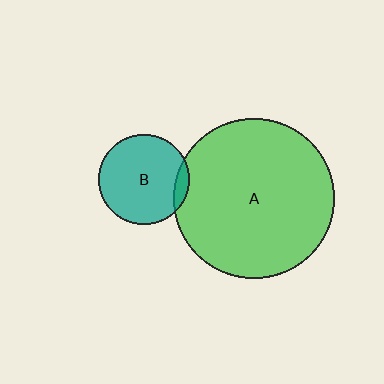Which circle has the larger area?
Circle A (green).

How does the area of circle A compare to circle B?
Approximately 3.1 times.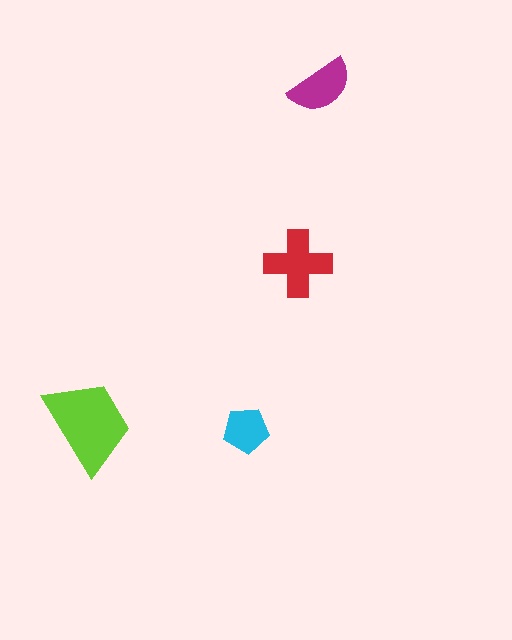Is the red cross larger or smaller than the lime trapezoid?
Smaller.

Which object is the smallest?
The cyan pentagon.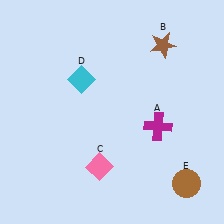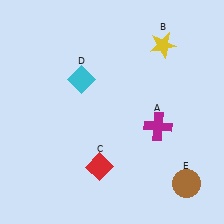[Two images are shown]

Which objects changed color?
B changed from brown to yellow. C changed from pink to red.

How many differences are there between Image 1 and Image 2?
There are 2 differences between the two images.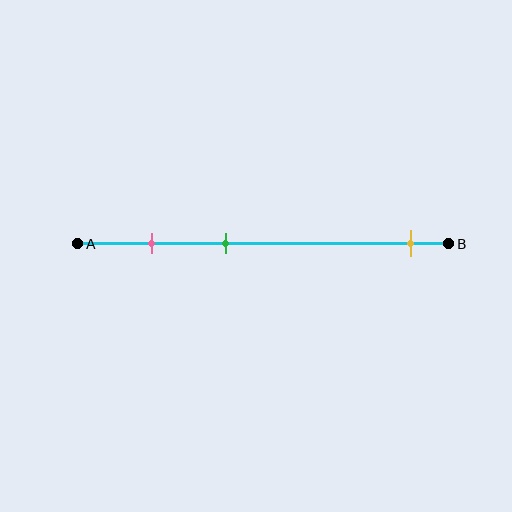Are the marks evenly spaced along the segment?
No, the marks are not evenly spaced.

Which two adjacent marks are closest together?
The pink and green marks are the closest adjacent pair.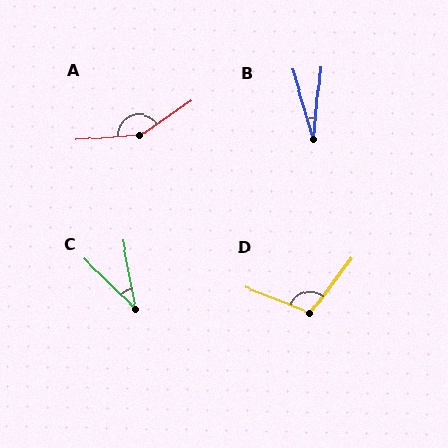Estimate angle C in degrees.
Approximately 35 degrees.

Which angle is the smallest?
B, at approximately 22 degrees.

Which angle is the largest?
A, at approximately 150 degrees.